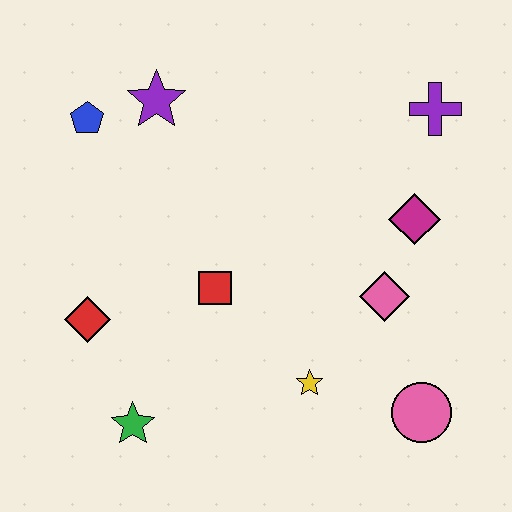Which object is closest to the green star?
The red diamond is closest to the green star.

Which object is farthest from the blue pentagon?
The pink circle is farthest from the blue pentagon.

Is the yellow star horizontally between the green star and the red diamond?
No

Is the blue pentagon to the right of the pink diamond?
No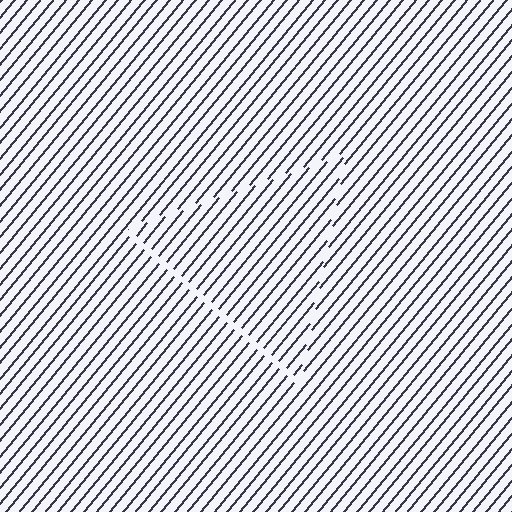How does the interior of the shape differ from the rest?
The interior of the shape contains the same grating, shifted by half a period — the contour is defined by the phase discontinuity where line-ends from the inner and outer gratings abut.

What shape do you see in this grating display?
An illusory triangle. The interior of the shape contains the same grating, shifted by half a period — the contour is defined by the phase discontinuity where line-ends from the inner and outer gratings abut.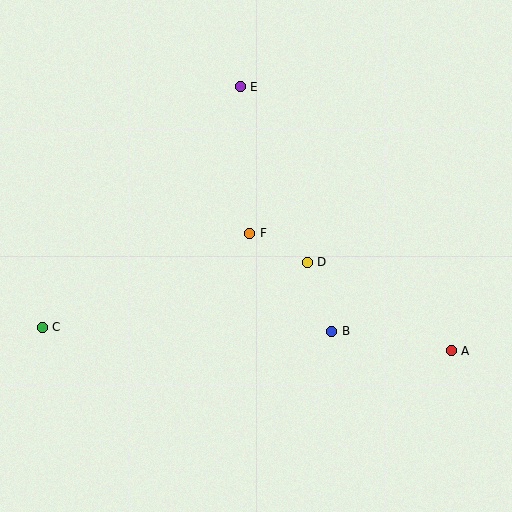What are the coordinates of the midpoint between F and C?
The midpoint between F and C is at (146, 280).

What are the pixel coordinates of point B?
Point B is at (332, 332).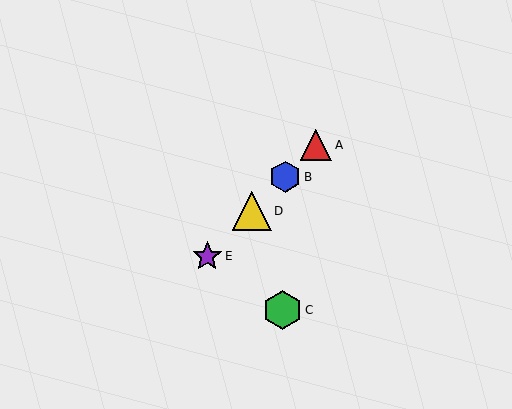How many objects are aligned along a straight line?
4 objects (A, B, D, E) are aligned along a straight line.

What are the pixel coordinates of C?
Object C is at (282, 310).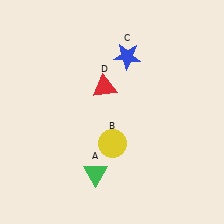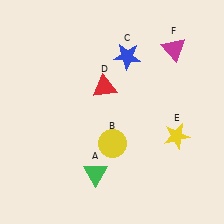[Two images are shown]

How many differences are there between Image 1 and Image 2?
There are 2 differences between the two images.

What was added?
A yellow star (E), a magenta triangle (F) were added in Image 2.